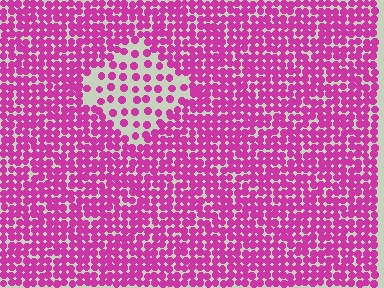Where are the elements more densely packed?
The elements are more densely packed outside the diamond boundary.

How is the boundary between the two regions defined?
The boundary is defined by a change in element density (approximately 2.4x ratio). All elements are the same color, size, and shape.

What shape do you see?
I see a diamond.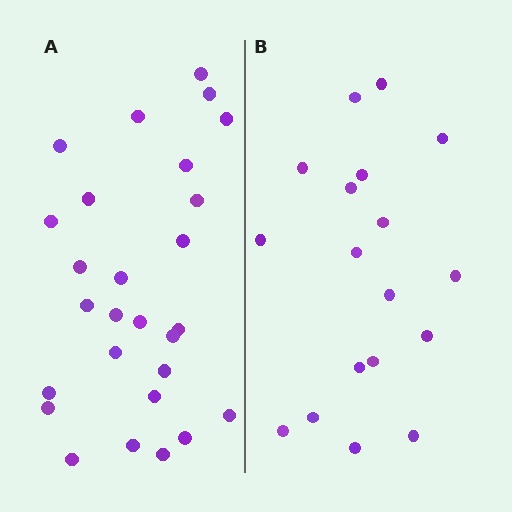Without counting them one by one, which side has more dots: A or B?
Region A (the left region) has more dots.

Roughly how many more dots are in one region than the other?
Region A has roughly 8 or so more dots than region B.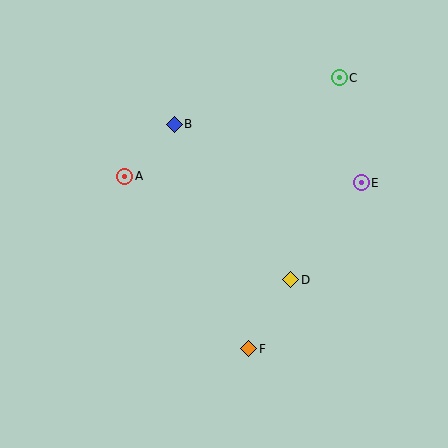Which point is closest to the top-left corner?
Point B is closest to the top-left corner.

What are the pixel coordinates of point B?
Point B is at (174, 124).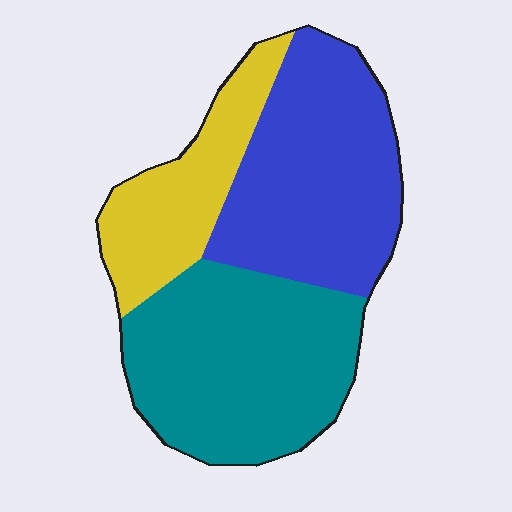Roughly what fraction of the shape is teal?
Teal takes up between a quarter and a half of the shape.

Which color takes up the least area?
Yellow, at roughly 20%.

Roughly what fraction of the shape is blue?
Blue covers roughly 40% of the shape.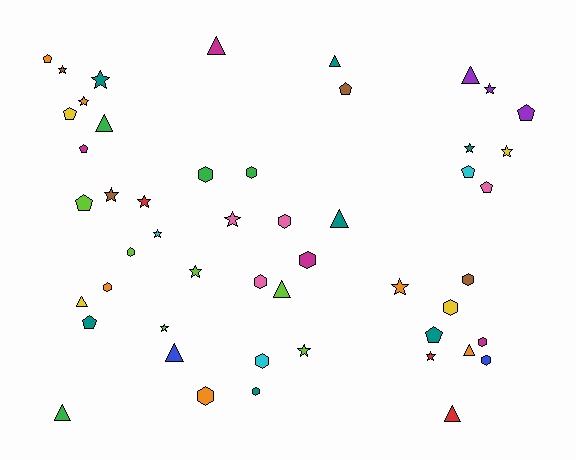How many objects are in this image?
There are 50 objects.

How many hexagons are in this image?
There are 14 hexagons.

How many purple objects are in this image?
There are 3 purple objects.